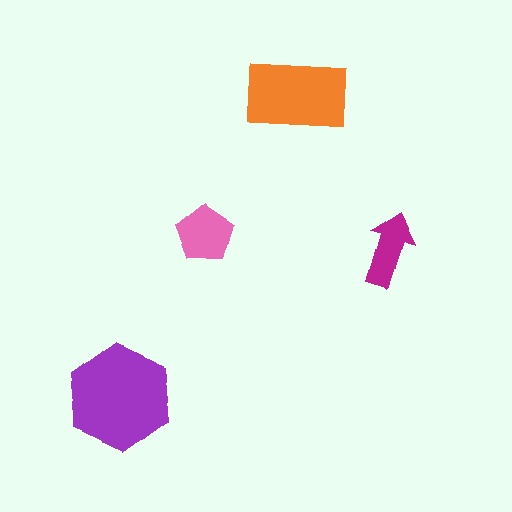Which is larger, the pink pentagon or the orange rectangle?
The orange rectangle.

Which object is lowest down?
The purple hexagon is bottommost.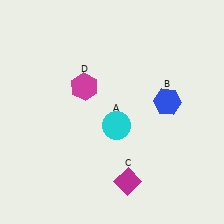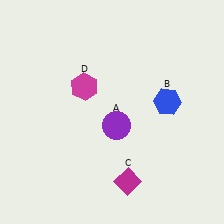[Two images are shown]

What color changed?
The circle (A) changed from cyan in Image 1 to purple in Image 2.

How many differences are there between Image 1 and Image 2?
There is 1 difference between the two images.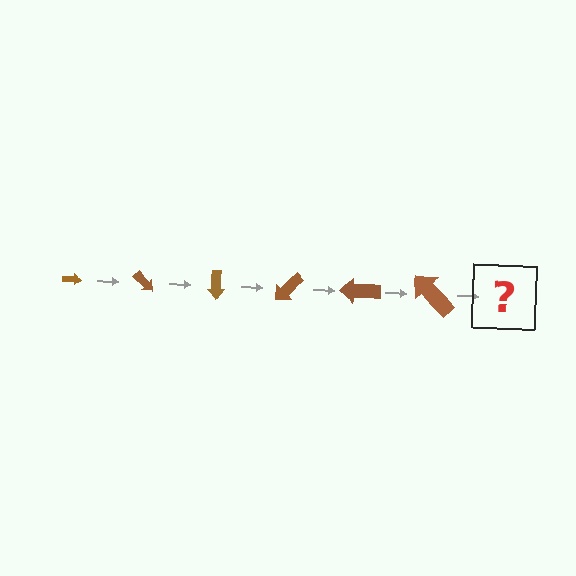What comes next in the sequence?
The next element should be an arrow, larger than the previous one and rotated 270 degrees from the start.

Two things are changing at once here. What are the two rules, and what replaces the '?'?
The two rules are that the arrow grows larger each step and it rotates 45 degrees each step. The '?' should be an arrow, larger than the previous one and rotated 270 degrees from the start.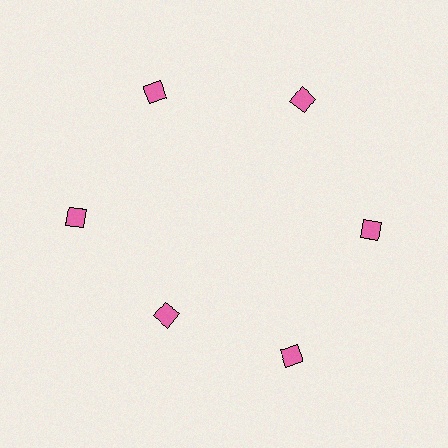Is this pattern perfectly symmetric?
No. The 6 pink diamonds are arranged in a ring, but one element near the 7 o'clock position is pulled inward toward the center, breaking the 6-fold rotational symmetry.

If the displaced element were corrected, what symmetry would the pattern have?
It would have 6-fold rotational symmetry — the pattern would map onto itself every 60 degrees.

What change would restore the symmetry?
The symmetry would be restored by moving it outward, back onto the ring so that all 6 diamonds sit at equal angles and equal distance from the center.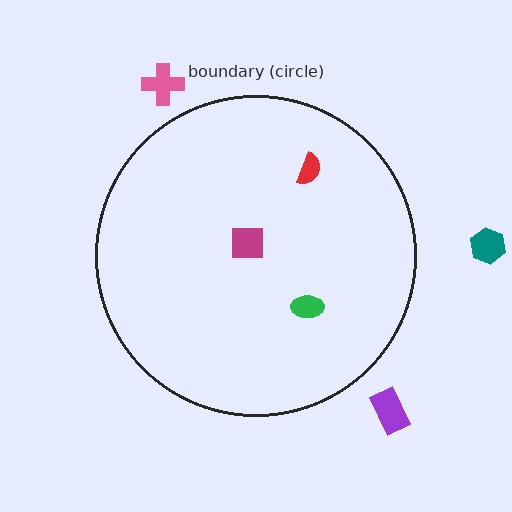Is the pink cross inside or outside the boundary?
Outside.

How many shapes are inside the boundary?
3 inside, 3 outside.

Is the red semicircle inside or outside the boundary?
Inside.